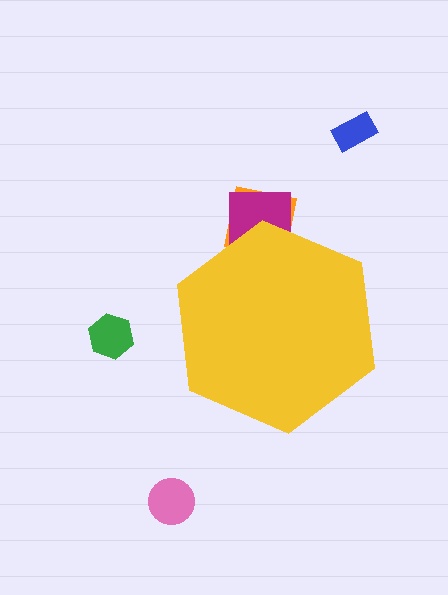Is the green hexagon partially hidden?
No, the green hexagon is fully visible.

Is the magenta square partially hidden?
Yes, the magenta square is partially hidden behind the yellow hexagon.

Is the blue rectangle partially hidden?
No, the blue rectangle is fully visible.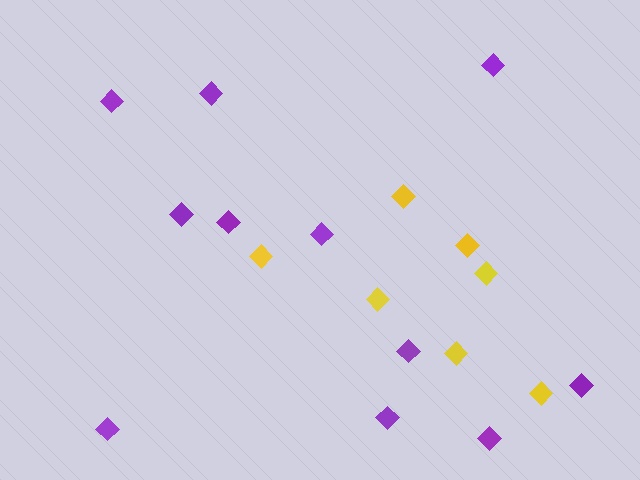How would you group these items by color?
There are 2 groups: one group of purple diamonds (11) and one group of yellow diamonds (7).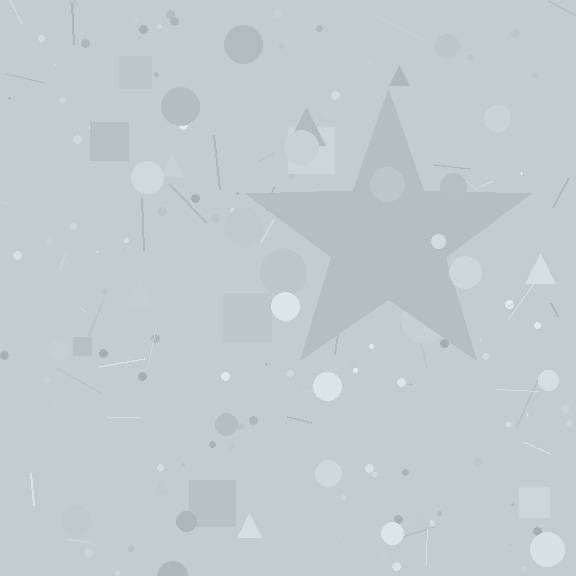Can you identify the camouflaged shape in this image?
The camouflaged shape is a star.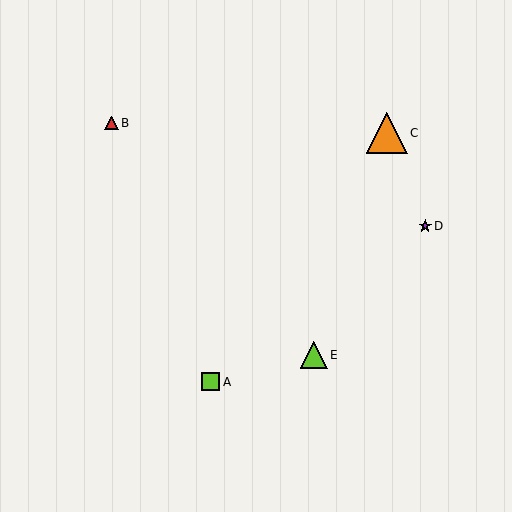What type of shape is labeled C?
Shape C is an orange triangle.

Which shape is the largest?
The orange triangle (labeled C) is the largest.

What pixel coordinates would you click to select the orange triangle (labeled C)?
Click at (387, 133) to select the orange triangle C.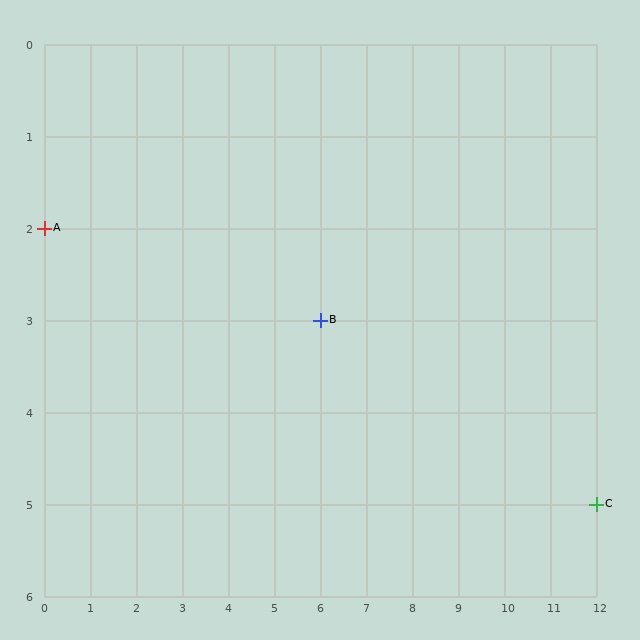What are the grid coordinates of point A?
Point A is at grid coordinates (0, 2).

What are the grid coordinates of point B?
Point B is at grid coordinates (6, 3).